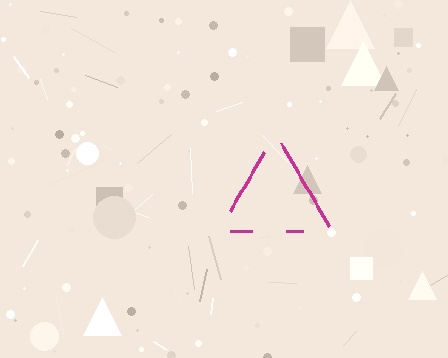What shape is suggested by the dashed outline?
The dashed outline suggests a triangle.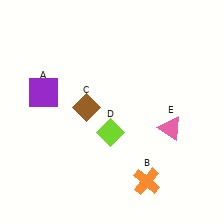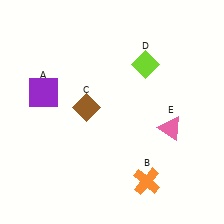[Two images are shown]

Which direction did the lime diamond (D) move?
The lime diamond (D) moved up.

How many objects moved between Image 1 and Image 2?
1 object moved between the two images.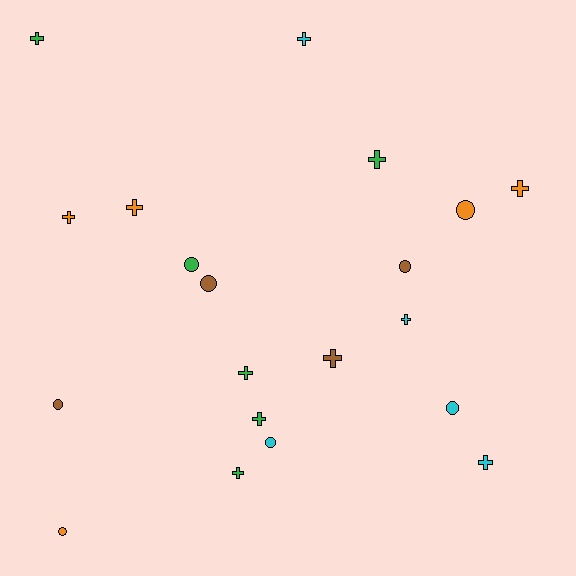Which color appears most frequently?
Green, with 6 objects.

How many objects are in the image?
There are 20 objects.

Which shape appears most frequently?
Cross, with 12 objects.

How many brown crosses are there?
There is 1 brown cross.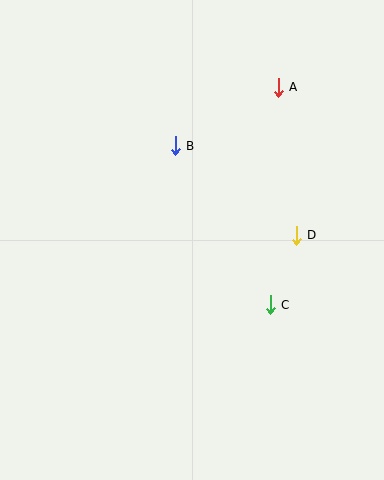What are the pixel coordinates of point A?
Point A is at (278, 87).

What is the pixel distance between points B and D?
The distance between B and D is 151 pixels.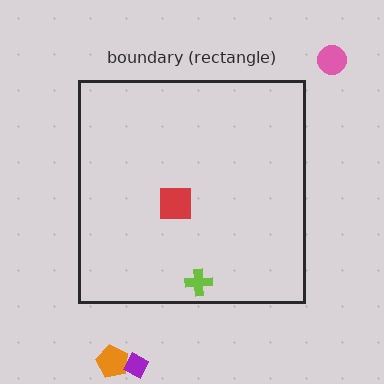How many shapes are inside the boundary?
2 inside, 3 outside.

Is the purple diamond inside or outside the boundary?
Outside.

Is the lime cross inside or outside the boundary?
Inside.